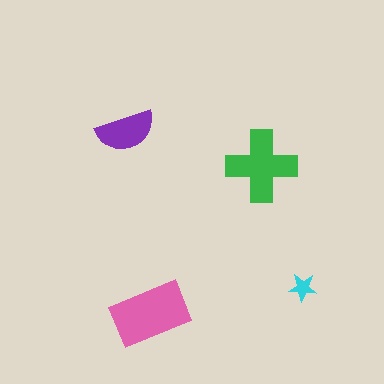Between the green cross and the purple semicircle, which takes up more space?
The green cross.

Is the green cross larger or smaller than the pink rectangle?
Smaller.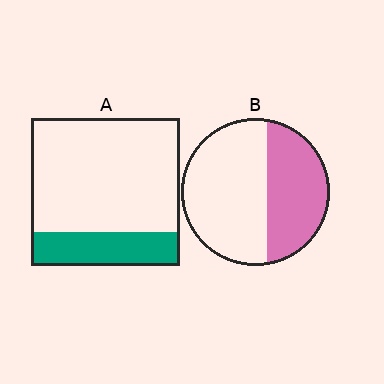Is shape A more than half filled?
No.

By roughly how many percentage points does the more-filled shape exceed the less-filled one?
By roughly 15 percentage points (B over A).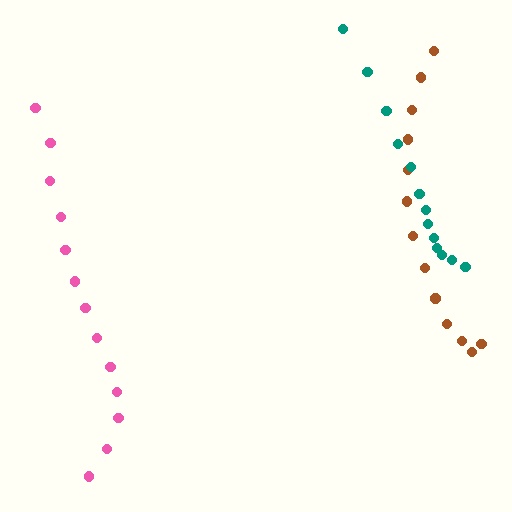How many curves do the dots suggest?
There are 3 distinct paths.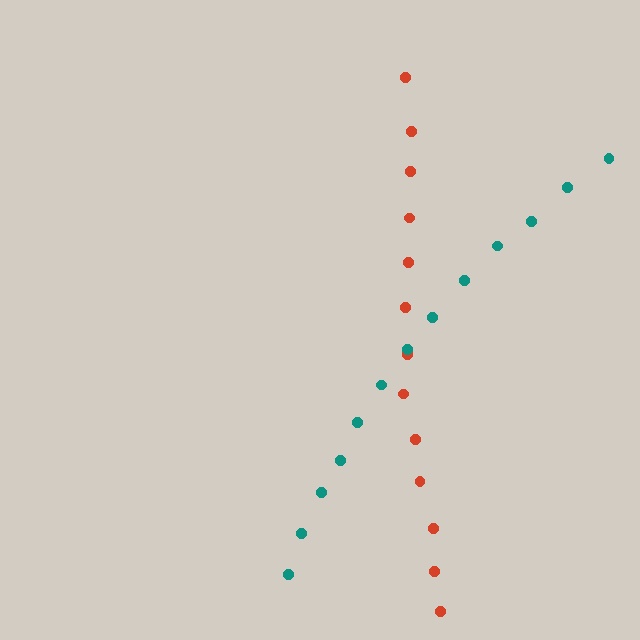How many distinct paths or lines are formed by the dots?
There are 2 distinct paths.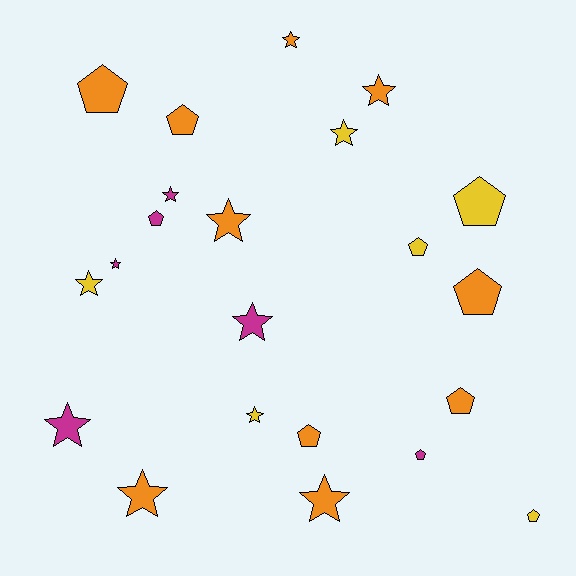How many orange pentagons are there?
There are 5 orange pentagons.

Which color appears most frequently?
Orange, with 10 objects.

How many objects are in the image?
There are 22 objects.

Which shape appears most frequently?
Star, with 12 objects.